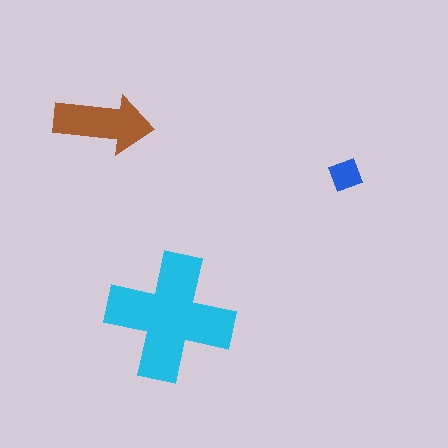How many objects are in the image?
There are 3 objects in the image.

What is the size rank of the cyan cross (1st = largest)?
1st.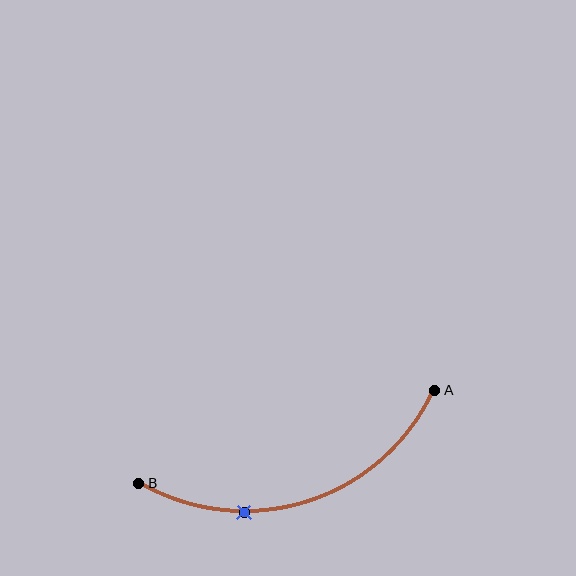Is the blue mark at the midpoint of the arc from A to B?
No. The blue mark lies on the arc but is closer to endpoint B. The arc midpoint would be at the point on the curve equidistant along the arc from both A and B.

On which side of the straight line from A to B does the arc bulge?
The arc bulges below the straight line connecting A and B.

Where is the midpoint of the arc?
The arc midpoint is the point on the curve farthest from the straight line joining A and B. It sits below that line.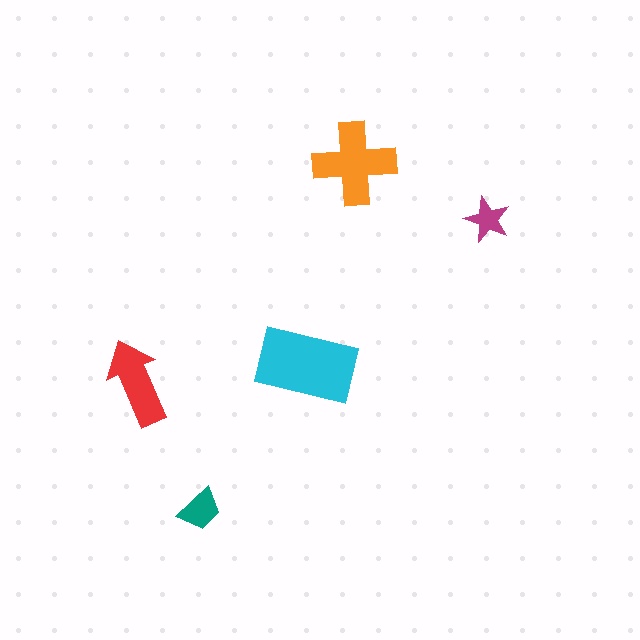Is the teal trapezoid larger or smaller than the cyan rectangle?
Smaller.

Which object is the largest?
The cyan rectangle.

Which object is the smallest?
The magenta star.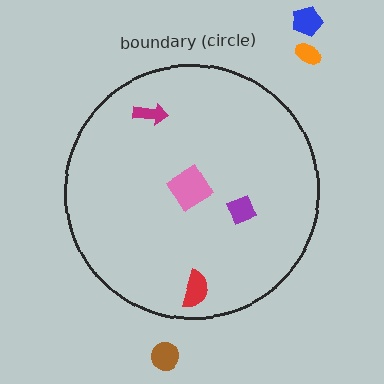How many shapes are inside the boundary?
4 inside, 3 outside.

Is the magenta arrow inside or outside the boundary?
Inside.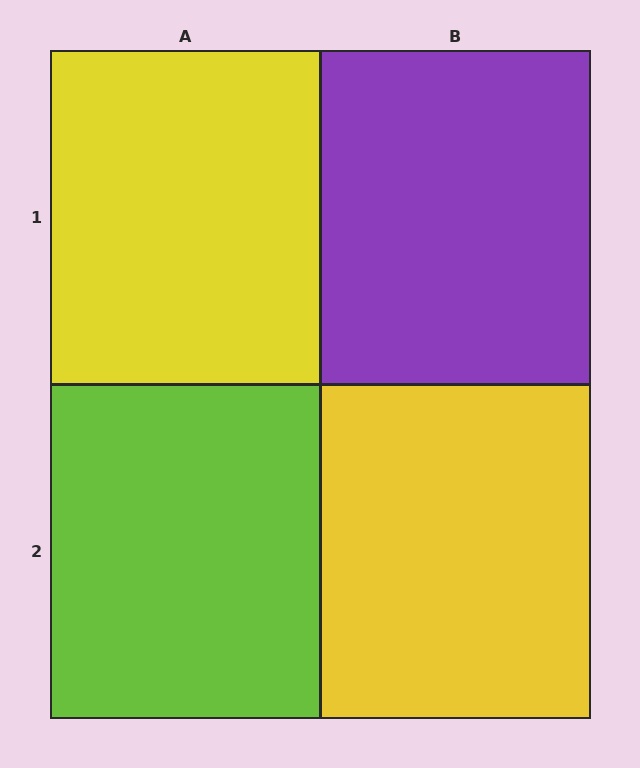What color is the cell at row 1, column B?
Purple.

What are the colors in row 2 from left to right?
Lime, yellow.